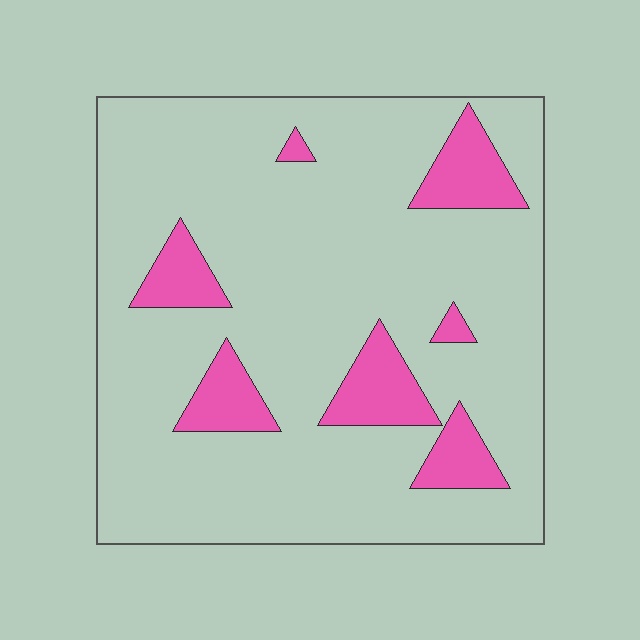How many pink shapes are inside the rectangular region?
7.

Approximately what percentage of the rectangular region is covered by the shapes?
Approximately 15%.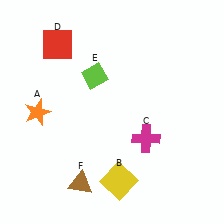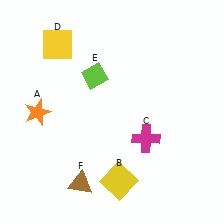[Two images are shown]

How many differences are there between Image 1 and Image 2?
There is 1 difference between the two images.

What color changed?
The square (D) changed from red in Image 1 to yellow in Image 2.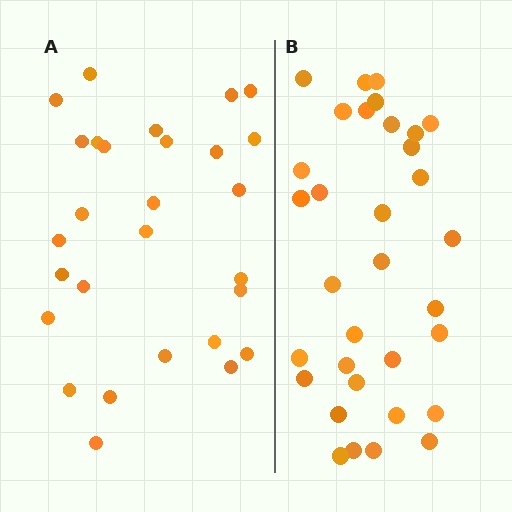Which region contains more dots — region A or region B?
Region B (the right region) has more dots.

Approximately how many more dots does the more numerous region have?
Region B has about 5 more dots than region A.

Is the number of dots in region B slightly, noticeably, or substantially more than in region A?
Region B has only slightly more — the two regions are fairly close. The ratio is roughly 1.2 to 1.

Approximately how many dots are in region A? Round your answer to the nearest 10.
About 30 dots. (The exact count is 28, which rounds to 30.)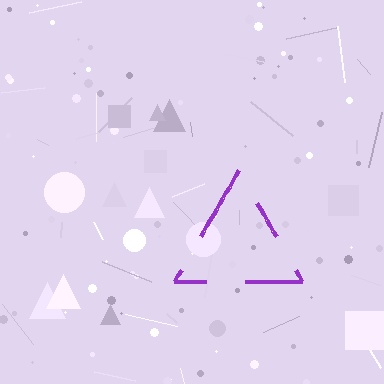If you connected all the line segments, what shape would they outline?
They would outline a triangle.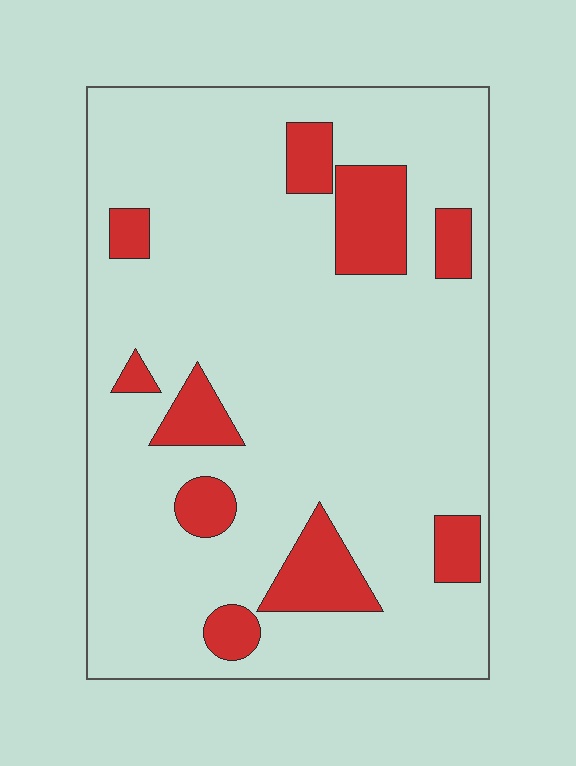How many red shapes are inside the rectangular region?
10.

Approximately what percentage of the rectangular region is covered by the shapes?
Approximately 15%.